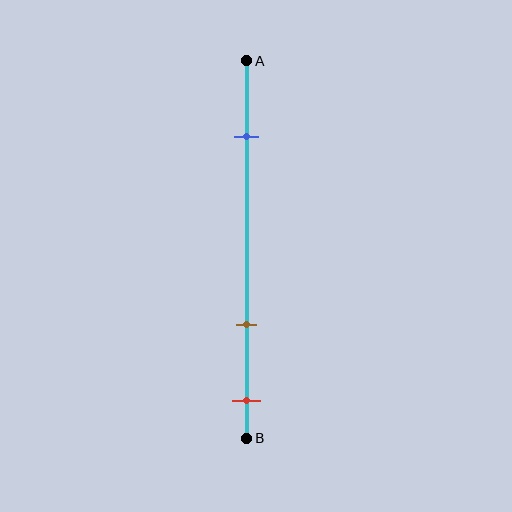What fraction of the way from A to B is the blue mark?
The blue mark is approximately 20% (0.2) of the way from A to B.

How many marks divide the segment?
There are 3 marks dividing the segment.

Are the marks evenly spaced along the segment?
No, the marks are not evenly spaced.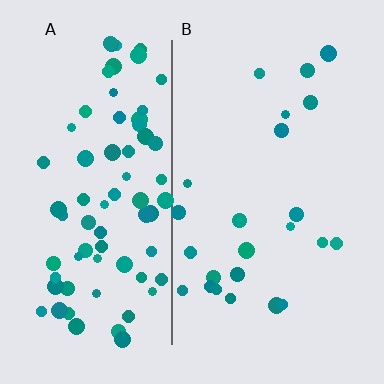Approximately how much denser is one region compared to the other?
Approximately 3.0× — region A over region B.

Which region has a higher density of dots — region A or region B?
A (the left).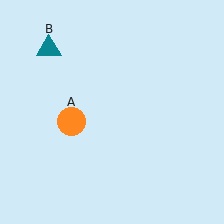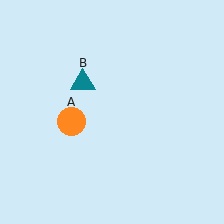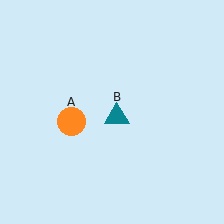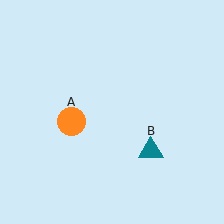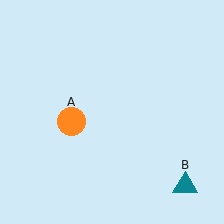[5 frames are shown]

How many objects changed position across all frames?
1 object changed position: teal triangle (object B).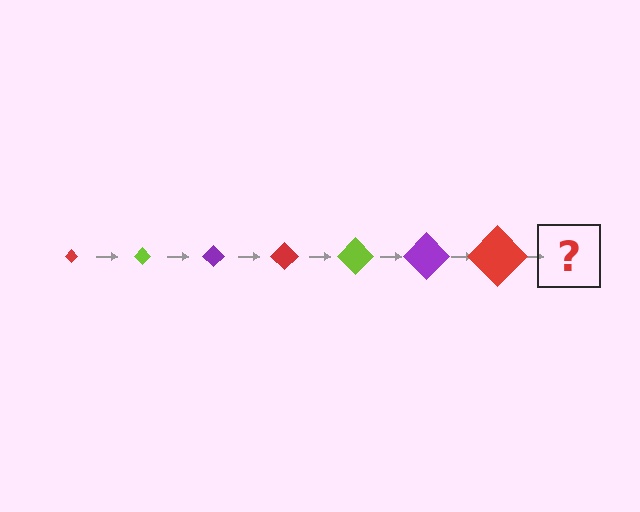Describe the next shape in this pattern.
It should be a lime diamond, larger than the previous one.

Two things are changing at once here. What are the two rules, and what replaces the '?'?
The two rules are that the diamond grows larger each step and the color cycles through red, lime, and purple. The '?' should be a lime diamond, larger than the previous one.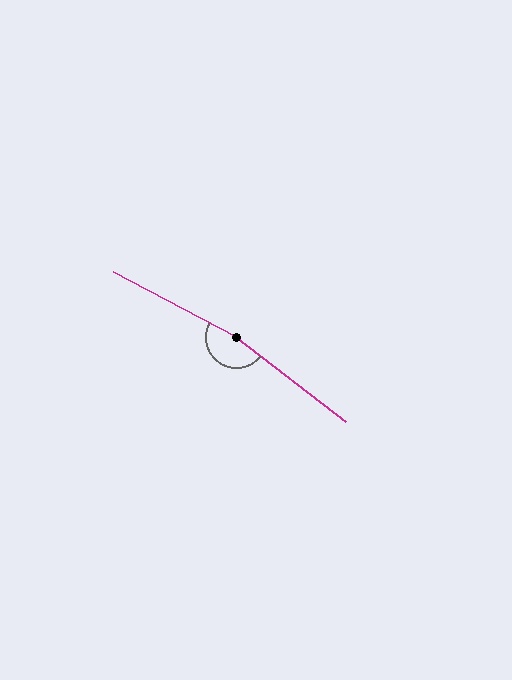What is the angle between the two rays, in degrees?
Approximately 170 degrees.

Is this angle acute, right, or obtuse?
It is obtuse.